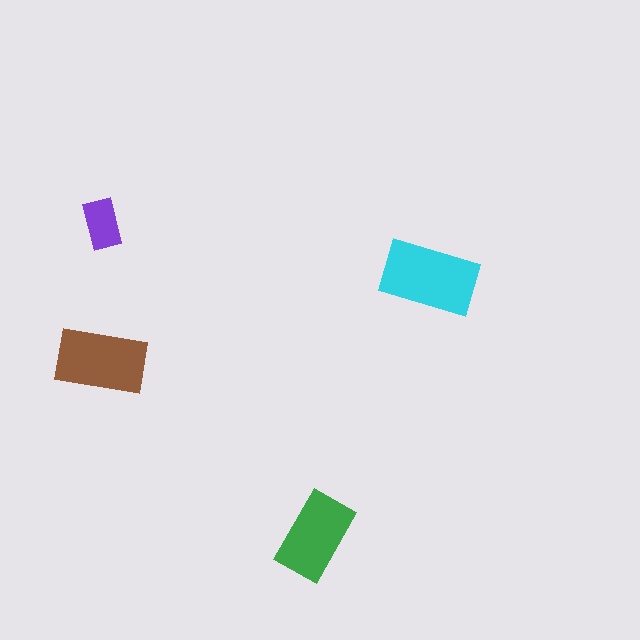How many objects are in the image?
There are 4 objects in the image.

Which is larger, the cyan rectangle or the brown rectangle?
The cyan one.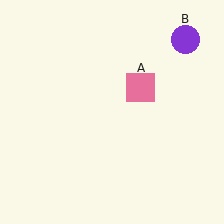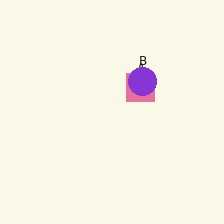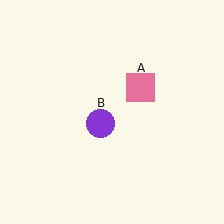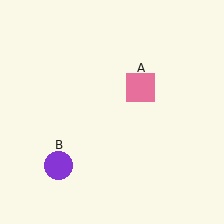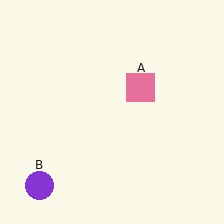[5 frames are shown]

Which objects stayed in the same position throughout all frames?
Pink square (object A) remained stationary.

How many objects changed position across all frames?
1 object changed position: purple circle (object B).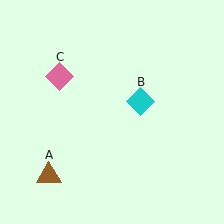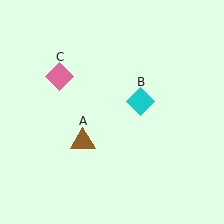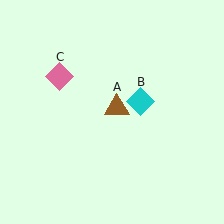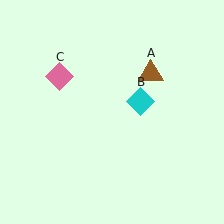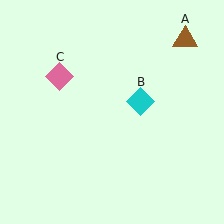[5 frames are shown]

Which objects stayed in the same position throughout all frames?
Cyan diamond (object B) and pink diamond (object C) remained stationary.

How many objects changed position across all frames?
1 object changed position: brown triangle (object A).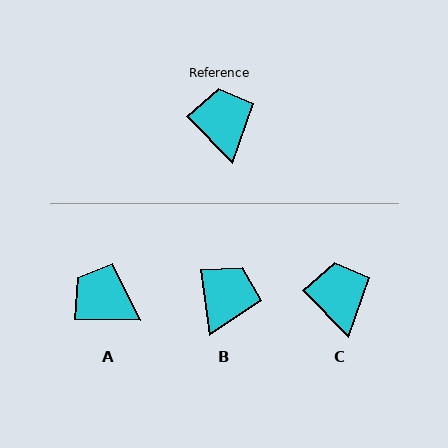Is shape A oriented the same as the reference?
No, it is off by about 45 degrees.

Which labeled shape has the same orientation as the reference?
C.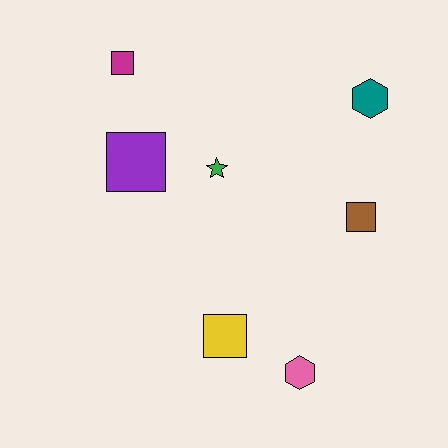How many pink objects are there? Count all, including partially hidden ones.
There is 1 pink object.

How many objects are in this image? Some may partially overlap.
There are 7 objects.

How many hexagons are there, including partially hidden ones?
There are 2 hexagons.